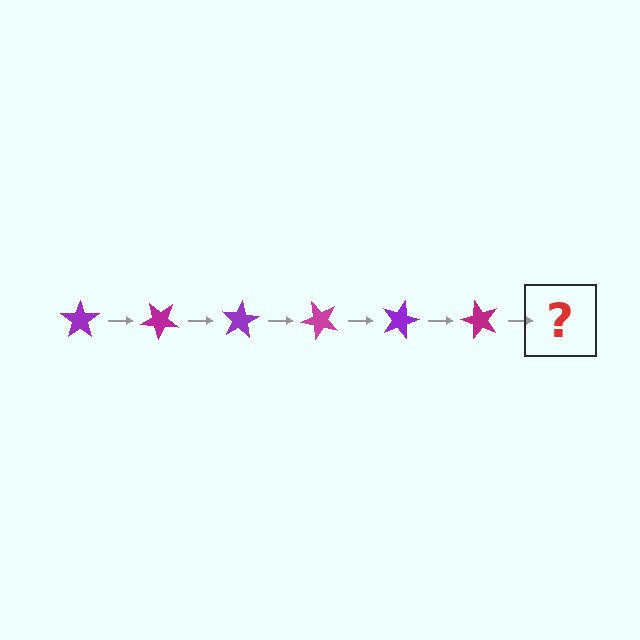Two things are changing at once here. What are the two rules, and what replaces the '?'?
The two rules are that it rotates 40 degrees each step and the color cycles through purple and magenta. The '?' should be a purple star, rotated 240 degrees from the start.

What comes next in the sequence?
The next element should be a purple star, rotated 240 degrees from the start.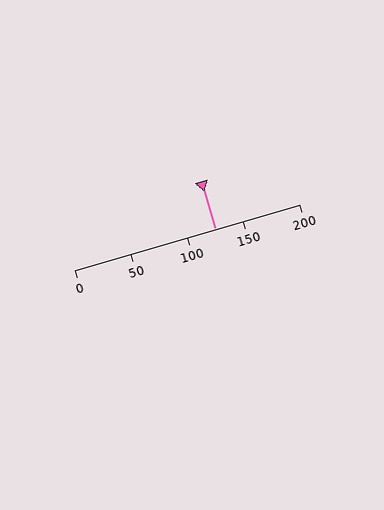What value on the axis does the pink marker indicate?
The marker indicates approximately 125.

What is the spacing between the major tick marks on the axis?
The major ticks are spaced 50 apart.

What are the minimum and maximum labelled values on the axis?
The axis runs from 0 to 200.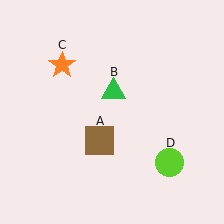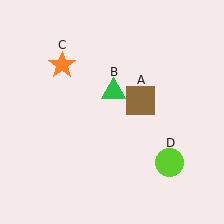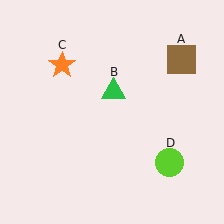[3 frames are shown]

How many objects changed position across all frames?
1 object changed position: brown square (object A).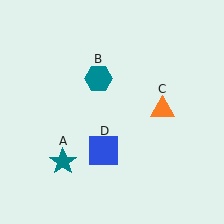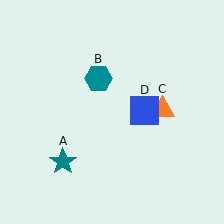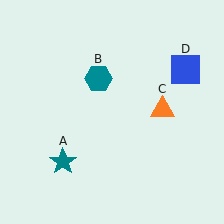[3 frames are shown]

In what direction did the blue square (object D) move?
The blue square (object D) moved up and to the right.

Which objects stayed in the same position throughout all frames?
Teal star (object A) and teal hexagon (object B) and orange triangle (object C) remained stationary.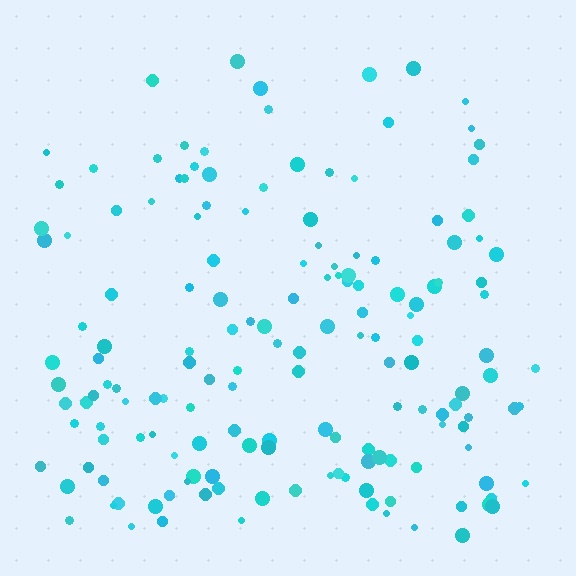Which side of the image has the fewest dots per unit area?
The top.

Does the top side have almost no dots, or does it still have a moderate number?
Still a moderate number, just noticeably fewer than the bottom.